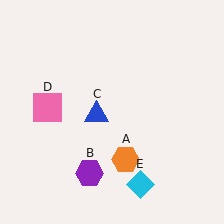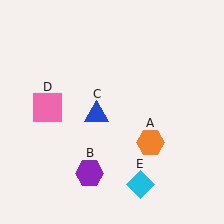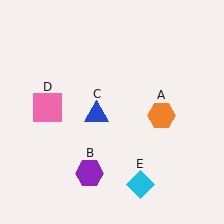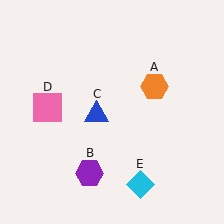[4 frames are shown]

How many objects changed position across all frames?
1 object changed position: orange hexagon (object A).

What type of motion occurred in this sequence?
The orange hexagon (object A) rotated counterclockwise around the center of the scene.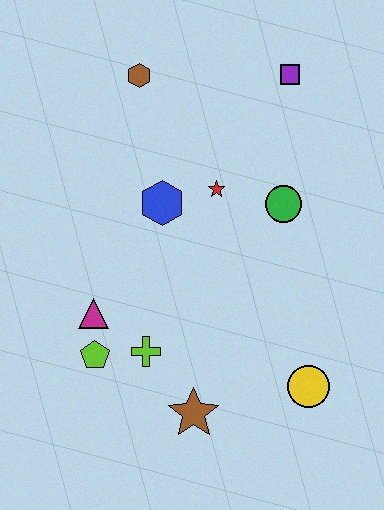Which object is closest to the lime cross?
The lime pentagon is closest to the lime cross.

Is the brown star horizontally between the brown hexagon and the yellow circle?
Yes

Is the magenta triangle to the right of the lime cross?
No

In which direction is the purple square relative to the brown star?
The purple square is above the brown star.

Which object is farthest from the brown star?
The purple square is farthest from the brown star.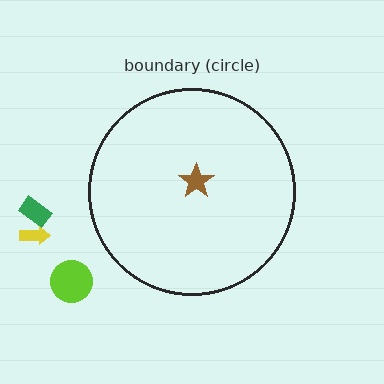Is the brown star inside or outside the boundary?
Inside.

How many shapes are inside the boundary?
1 inside, 3 outside.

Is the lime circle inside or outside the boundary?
Outside.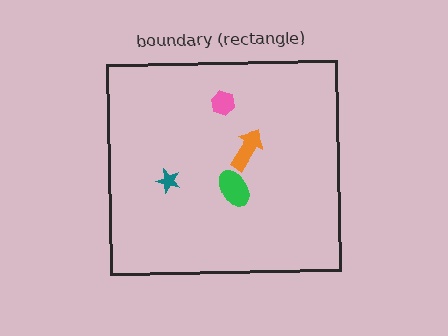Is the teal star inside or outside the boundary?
Inside.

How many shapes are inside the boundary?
4 inside, 0 outside.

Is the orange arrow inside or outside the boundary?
Inside.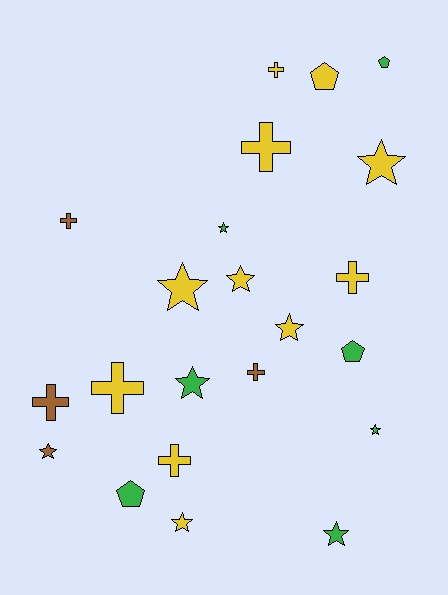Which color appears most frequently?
Yellow, with 11 objects.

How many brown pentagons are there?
There are no brown pentagons.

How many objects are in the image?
There are 22 objects.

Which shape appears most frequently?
Star, with 10 objects.